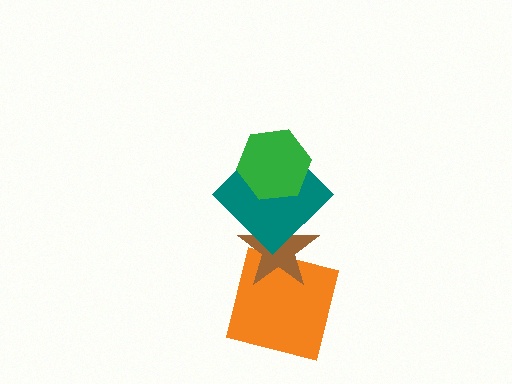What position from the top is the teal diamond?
The teal diamond is 2nd from the top.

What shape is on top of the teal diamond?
The green hexagon is on top of the teal diamond.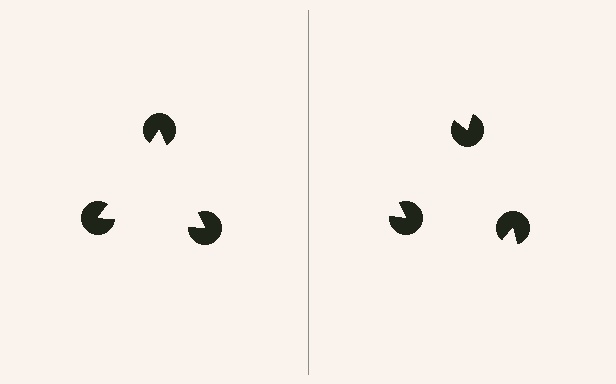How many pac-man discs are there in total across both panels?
6 — 3 on each side.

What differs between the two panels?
The pac-man discs are positioned identically on both sides; only the wedge orientations differ. On the left they align to a triangle; on the right they are misaligned.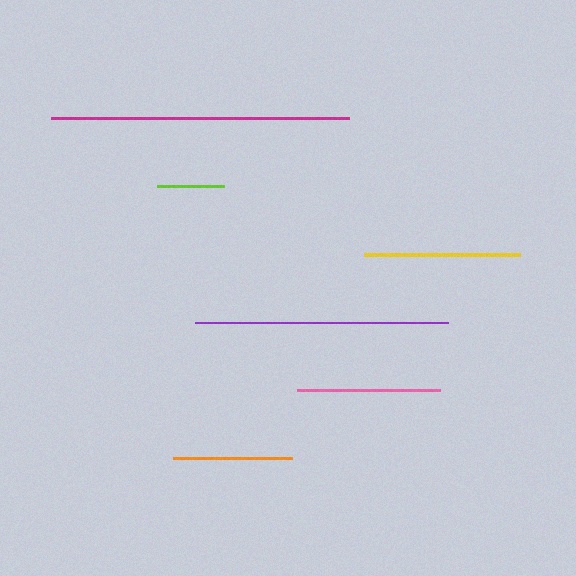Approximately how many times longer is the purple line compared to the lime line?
The purple line is approximately 3.8 times the length of the lime line.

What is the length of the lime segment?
The lime segment is approximately 67 pixels long.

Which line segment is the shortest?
The lime line is the shortest at approximately 67 pixels.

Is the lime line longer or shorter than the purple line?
The purple line is longer than the lime line.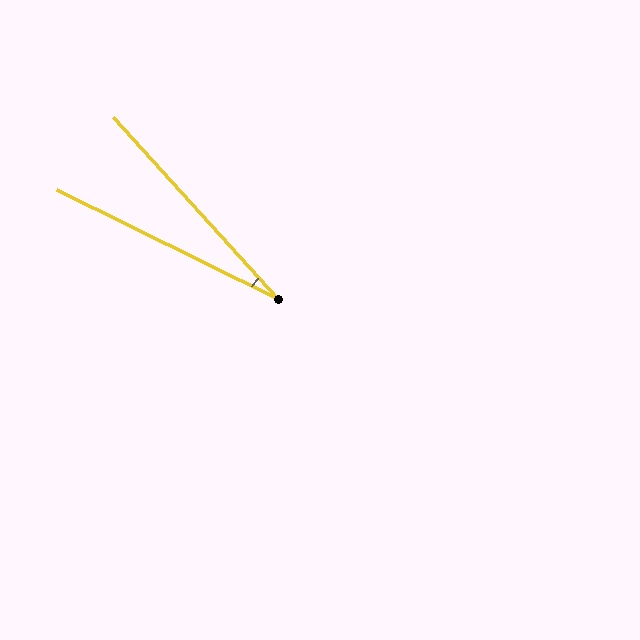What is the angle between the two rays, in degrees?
Approximately 21 degrees.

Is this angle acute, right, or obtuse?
It is acute.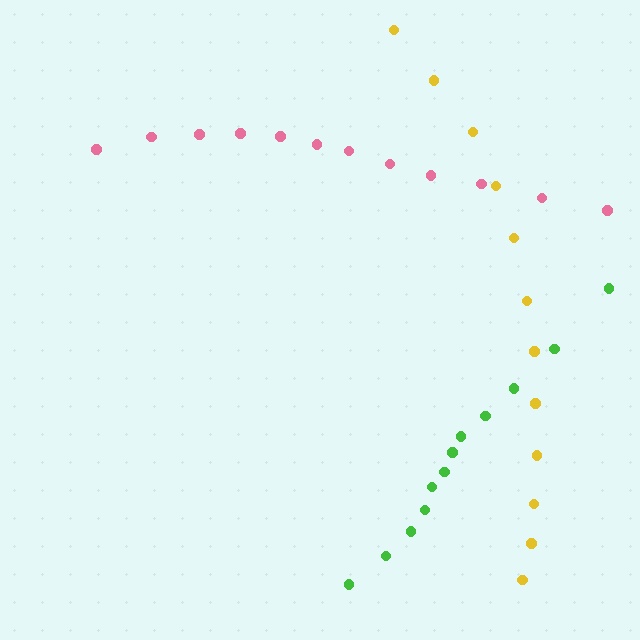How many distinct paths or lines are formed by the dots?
There are 3 distinct paths.